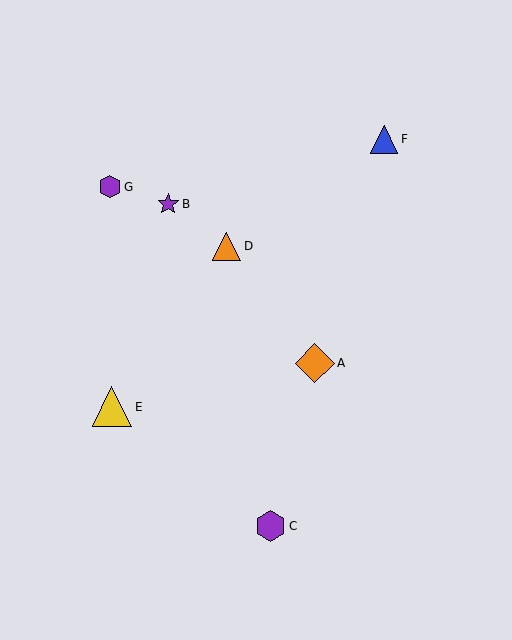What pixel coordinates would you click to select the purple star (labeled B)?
Click at (168, 204) to select the purple star B.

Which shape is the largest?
The yellow triangle (labeled E) is the largest.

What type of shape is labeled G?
Shape G is a purple hexagon.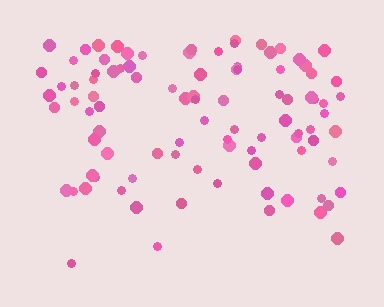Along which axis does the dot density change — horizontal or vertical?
Vertical.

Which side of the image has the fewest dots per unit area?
The bottom.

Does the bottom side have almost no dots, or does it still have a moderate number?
Still a moderate number, just noticeably fewer than the top.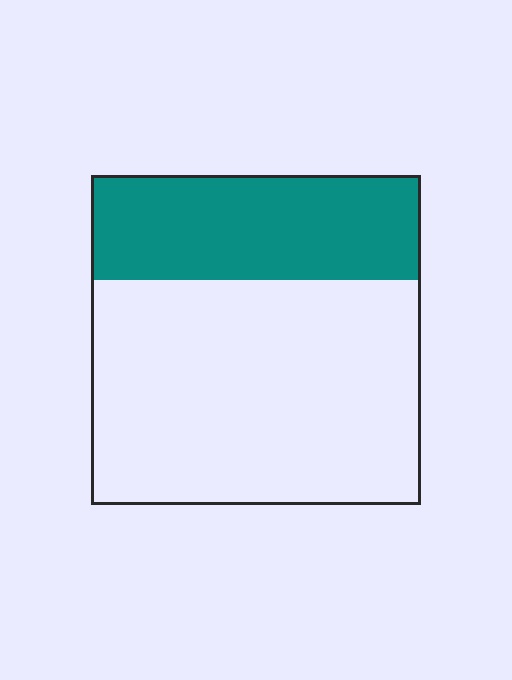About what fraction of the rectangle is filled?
About one third (1/3).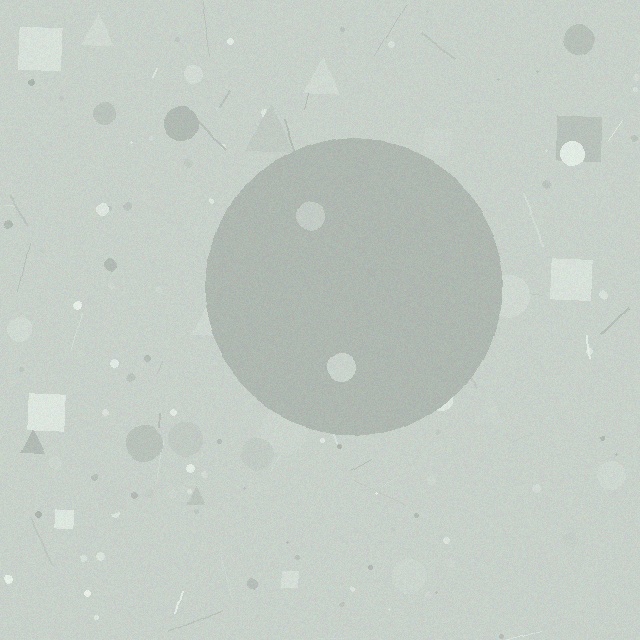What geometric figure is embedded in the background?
A circle is embedded in the background.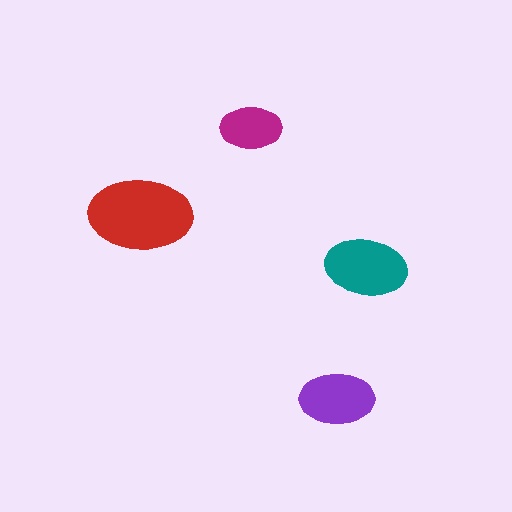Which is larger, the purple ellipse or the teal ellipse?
The teal one.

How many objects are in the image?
There are 4 objects in the image.